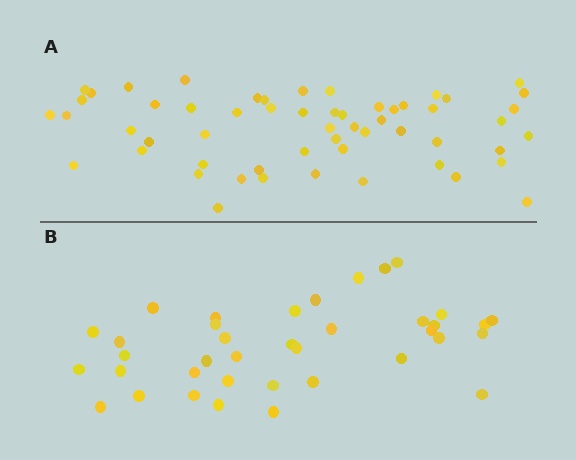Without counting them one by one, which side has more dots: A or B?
Region A (the top region) has more dots.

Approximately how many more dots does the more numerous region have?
Region A has approximately 20 more dots than region B.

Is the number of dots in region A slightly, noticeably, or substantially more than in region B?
Region A has substantially more. The ratio is roughly 1.5 to 1.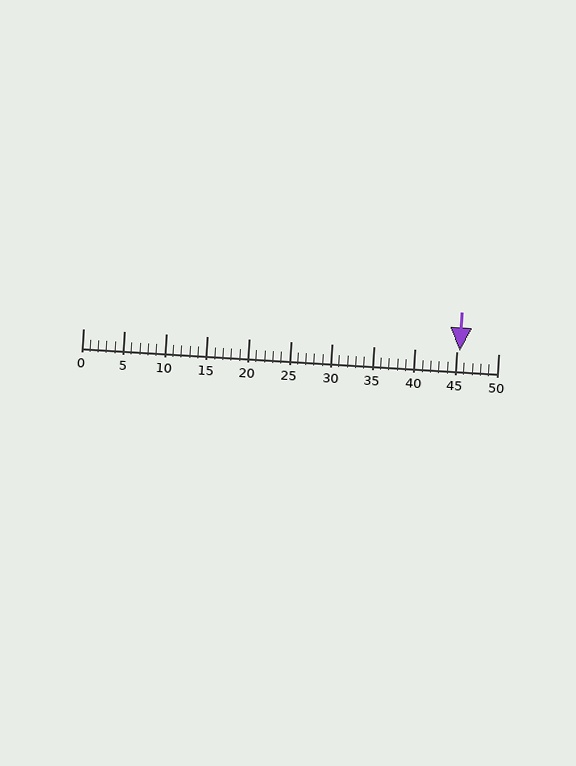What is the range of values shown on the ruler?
The ruler shows values from 0 to 50.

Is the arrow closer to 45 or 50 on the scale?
The arrow is closer to 45.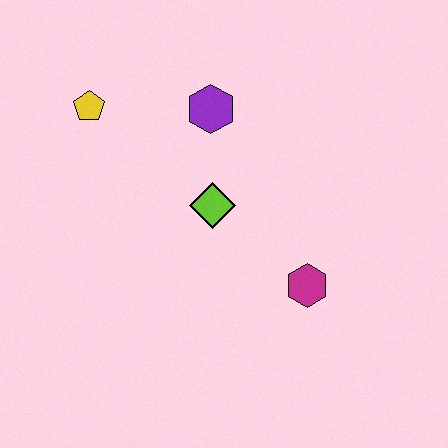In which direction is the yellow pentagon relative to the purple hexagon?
The yellow pentagon is to the left of the purple hexagon.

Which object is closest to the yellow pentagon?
The purple hexagon is closest to the yellow pentagon.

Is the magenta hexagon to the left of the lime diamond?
No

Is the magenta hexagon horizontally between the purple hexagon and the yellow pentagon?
No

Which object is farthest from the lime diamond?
The yellow pentagon is farthest from the lime diamond.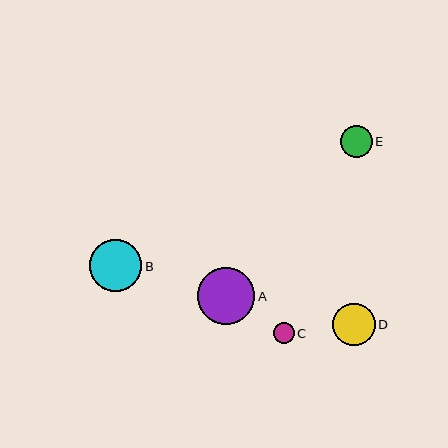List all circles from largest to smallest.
From largest to smallest: A, B, D, E, C.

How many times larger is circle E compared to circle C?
Circle E is approximately 1.5 times the size of circle C.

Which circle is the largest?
Circle A is the largest with a size of approximately 57 pixels.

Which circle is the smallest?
Circle C is the smallest with a size of approximately 21 pixels.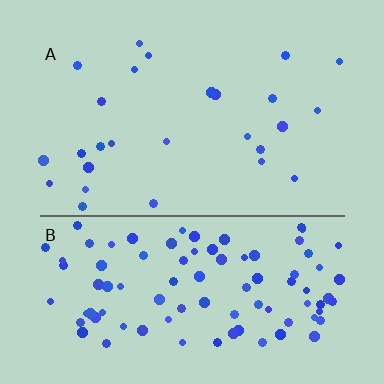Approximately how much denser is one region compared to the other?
Approximately 3.6× — region B over region A.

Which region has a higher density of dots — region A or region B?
B (the bottom).